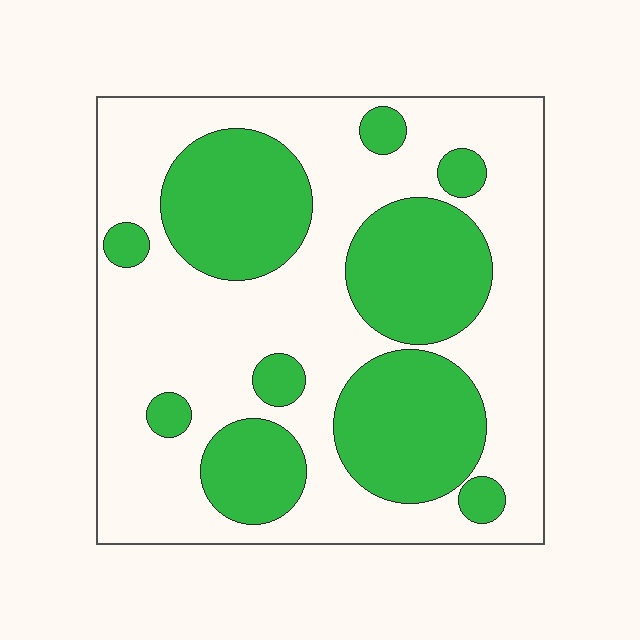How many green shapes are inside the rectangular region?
10.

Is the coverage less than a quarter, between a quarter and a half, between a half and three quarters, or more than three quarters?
Between a quarter and a half.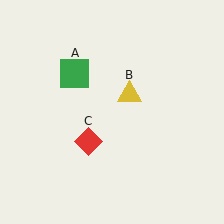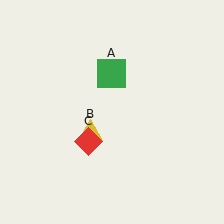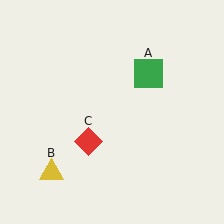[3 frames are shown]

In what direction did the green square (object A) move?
The green square (object A) moved right.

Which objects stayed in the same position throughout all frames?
Red diamond (object C) remained stationary.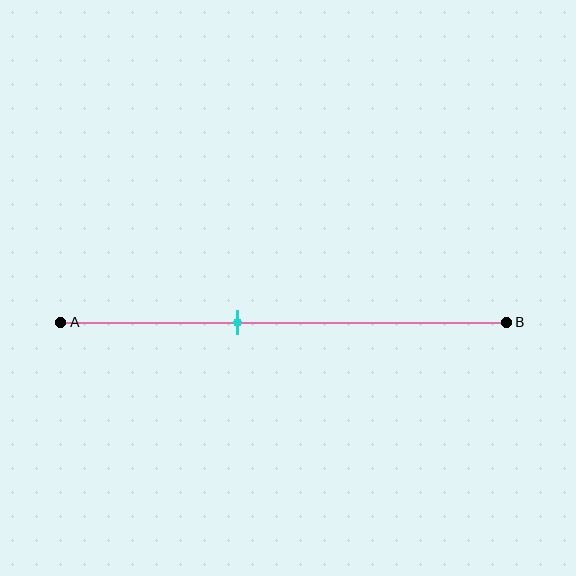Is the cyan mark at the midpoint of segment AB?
No, the mark is at about 40% from A, not at the 50% midpoint.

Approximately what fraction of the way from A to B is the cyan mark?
The cyan mark is approximately 40% of the way from A to B.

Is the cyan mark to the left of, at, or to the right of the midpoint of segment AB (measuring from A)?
The cyan mark is to the left of the midpoint of segment AB.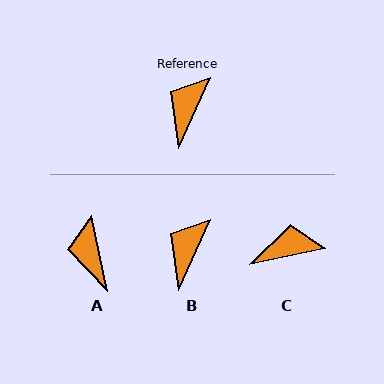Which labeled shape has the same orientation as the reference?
B.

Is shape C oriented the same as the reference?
No, it is off by about 53 degrees.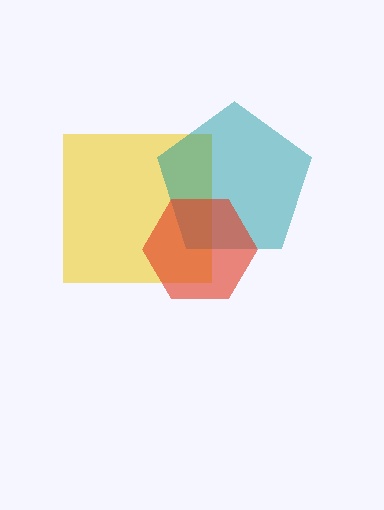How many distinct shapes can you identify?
There are 3 distinct shapes: a yellow square, a teal pentagon, a red hexagon.